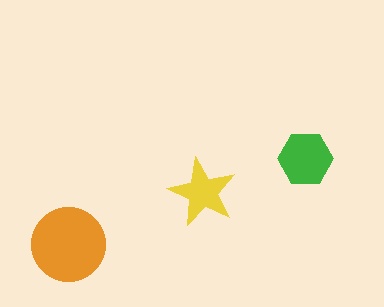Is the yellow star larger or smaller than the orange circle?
Smaller.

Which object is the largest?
The orange circle.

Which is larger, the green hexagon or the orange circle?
The orange circle.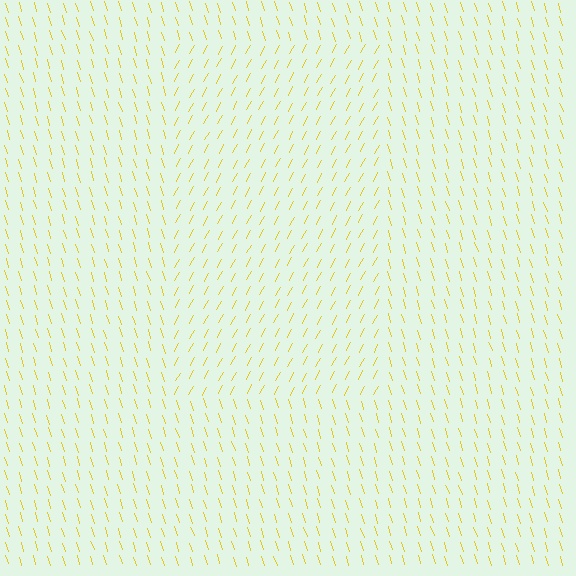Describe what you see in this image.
The image is filled with small yellow line segments. A rectangle region in the image has lines oriented differently from the surrounding lines, creating a visible texture boundary.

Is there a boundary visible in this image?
Yes, there is a texture boundary formed by a change in line orientation.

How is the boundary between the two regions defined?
The boundary is defined purely by a change in line orientation (approximately 45 degrees difference). All lines are the same color and thickness.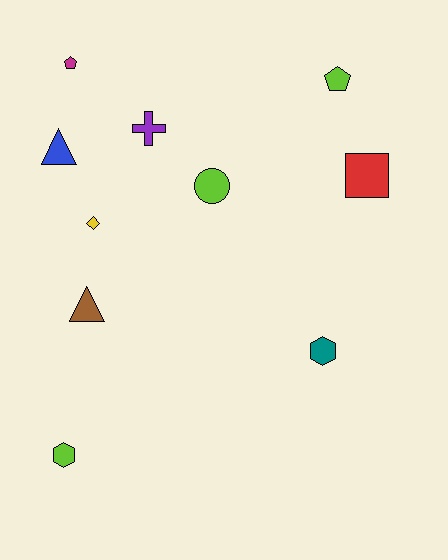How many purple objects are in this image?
There is 1 purple object.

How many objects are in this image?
There are 10 objects.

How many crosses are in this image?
There is 1 cross.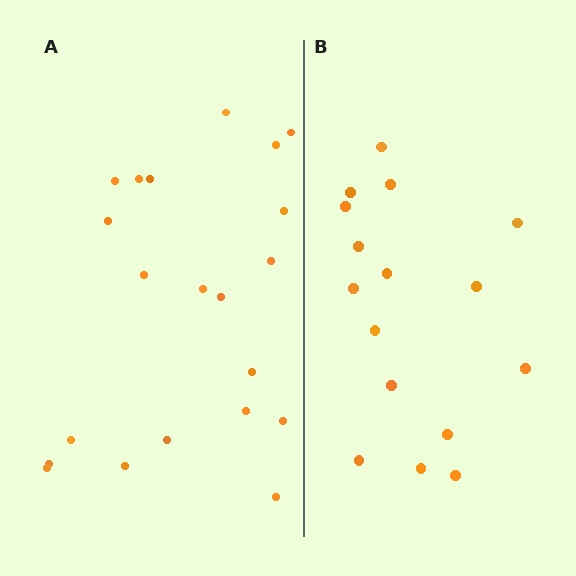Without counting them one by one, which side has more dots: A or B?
Region A (the left region) has more dots.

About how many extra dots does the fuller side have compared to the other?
Region A has about 5 more dots than region B.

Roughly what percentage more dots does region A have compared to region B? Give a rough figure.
About 30% more.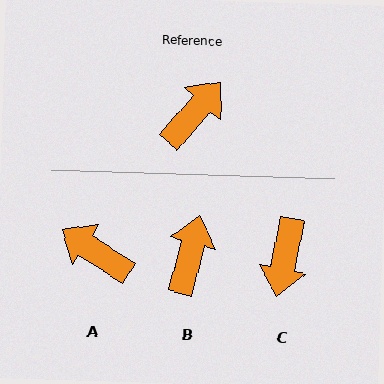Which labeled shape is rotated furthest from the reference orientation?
C, about 150 degrees away.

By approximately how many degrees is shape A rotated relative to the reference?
Approximately 99 degrees counter-clockwise.